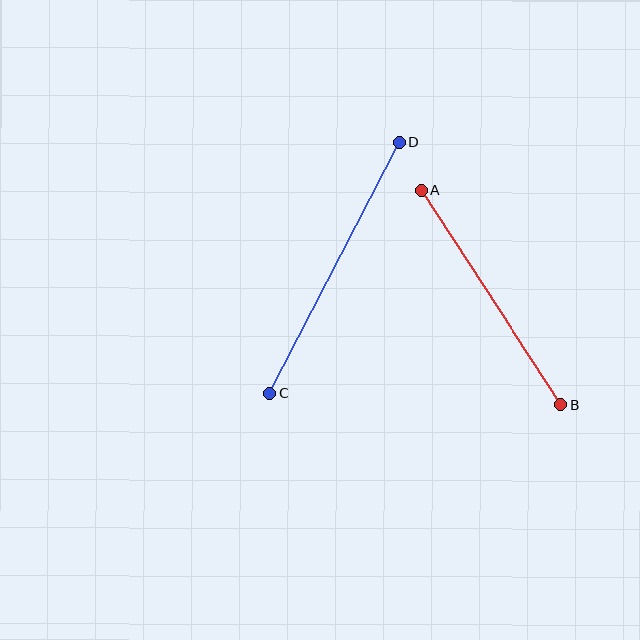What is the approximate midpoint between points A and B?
The midpoint is at approximately (491, 297) pixels.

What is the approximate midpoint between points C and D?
The midpoint is at approximately (335, 268) pixels.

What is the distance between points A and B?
The distance is approximately 255 pixels.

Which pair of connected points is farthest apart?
Points C and D are farthest apart.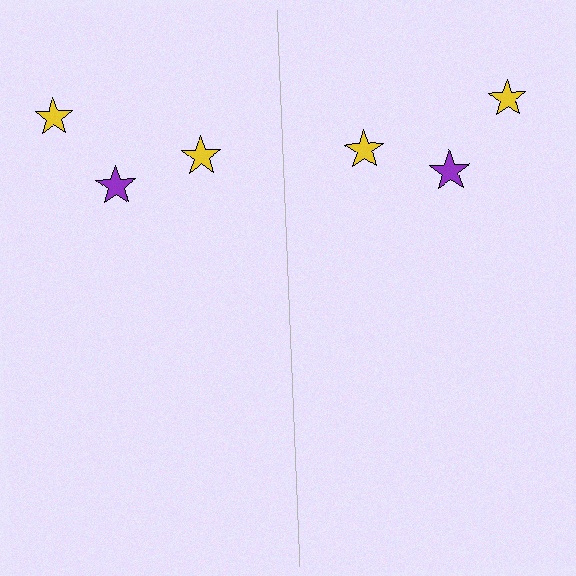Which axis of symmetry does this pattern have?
The pattern has a vertical axis of symmetry running through the center of the image.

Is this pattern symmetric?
Yes, this pattern has bilateral (reflection) symmetry.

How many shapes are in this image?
There are 6 shapes in this image.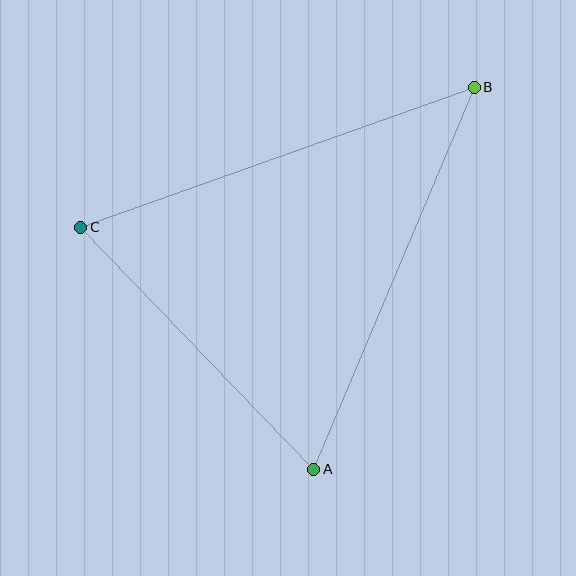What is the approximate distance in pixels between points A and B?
The distance between A and B is approximately 414 pixels.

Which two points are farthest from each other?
Points B and C are farthest from each other.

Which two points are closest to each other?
Points A and C are closest to each other.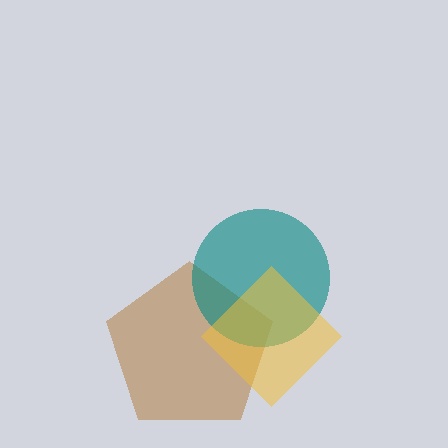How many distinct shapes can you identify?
There are 3 distinct shapes: a brown pentagon, a teal circle, a yellow diamond.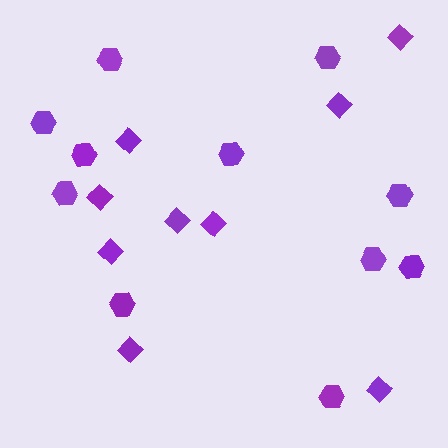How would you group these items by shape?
There are 2 groups: one group of hexagons (11) and one group of diamonds (9).